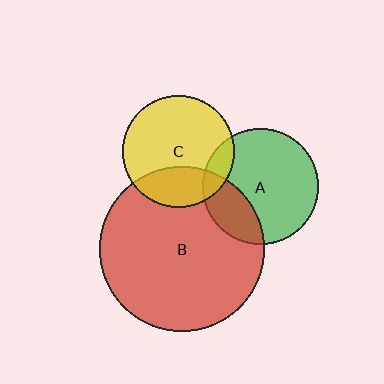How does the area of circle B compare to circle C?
Approximately 2.2 times.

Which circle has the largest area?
Circle B (red).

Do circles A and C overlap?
Yes.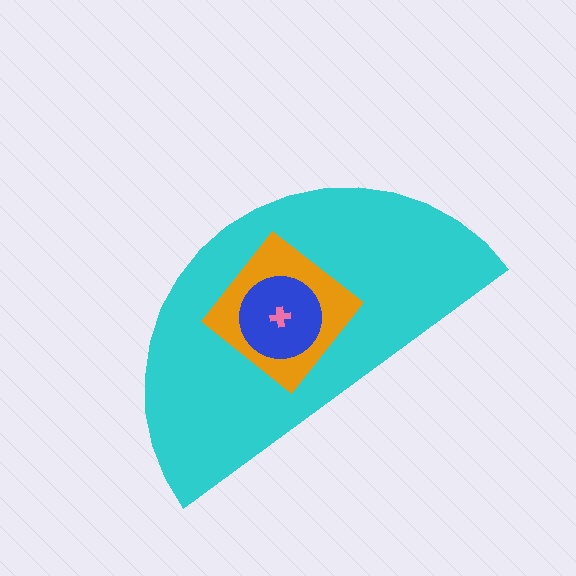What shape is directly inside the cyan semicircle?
The orange diamond.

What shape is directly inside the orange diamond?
The blue circle.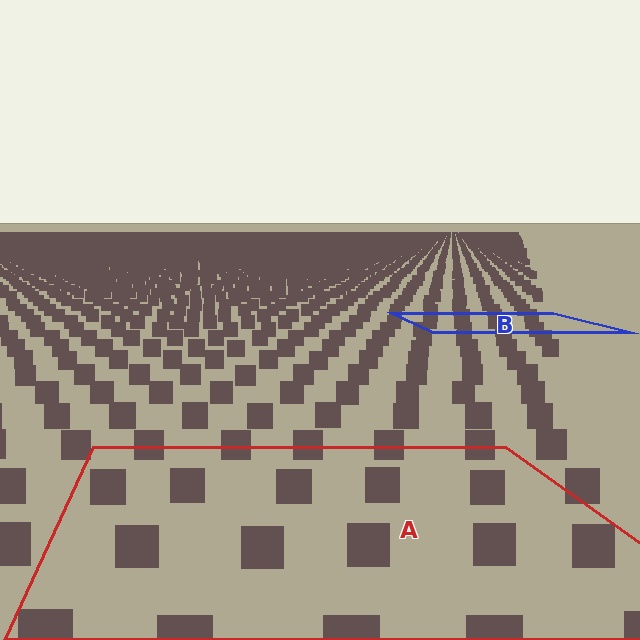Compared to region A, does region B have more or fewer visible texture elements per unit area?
Region B has more texture elements per unit area — they are packed more densely because it is farther away.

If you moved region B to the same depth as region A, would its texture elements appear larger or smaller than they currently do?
They would appear larger. At a closer depth, the same texture elements are projected at a bigger on-screen size.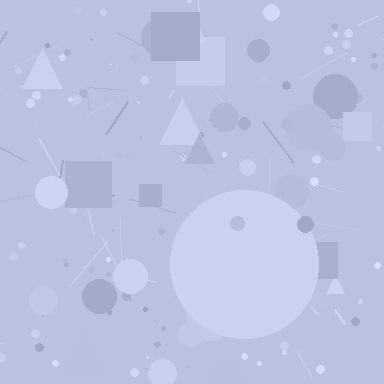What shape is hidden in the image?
A circle is hidden in the image.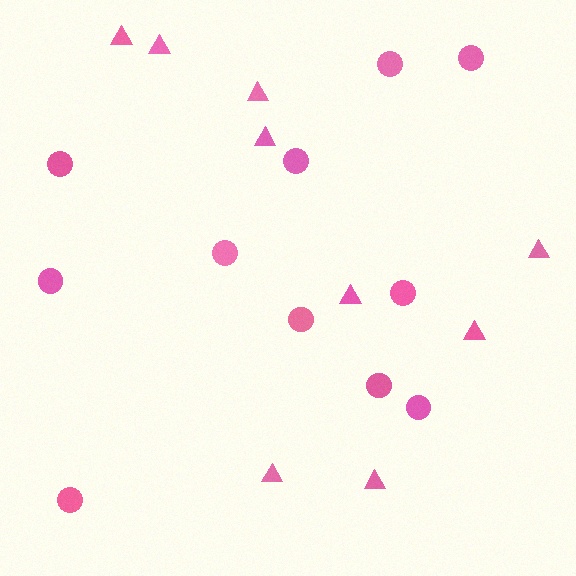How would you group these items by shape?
There are 2 groups: one group of circles (11) and one group of triangles (9).